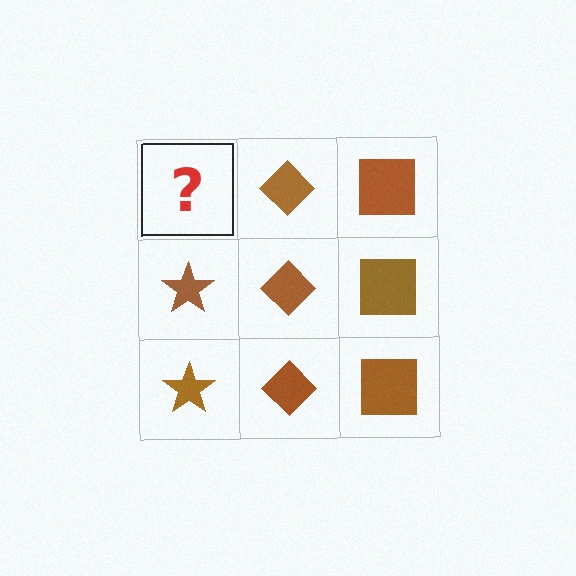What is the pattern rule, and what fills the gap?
The rule is that each column has a consistent shape. The gap should be filled with a brown star.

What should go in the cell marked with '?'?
The missing cell should contain a brown star.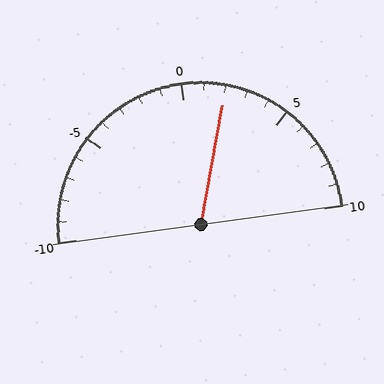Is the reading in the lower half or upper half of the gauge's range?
The reading is in the upper half of the range (-10 to 10).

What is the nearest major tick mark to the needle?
The nearest major tick mark is 0.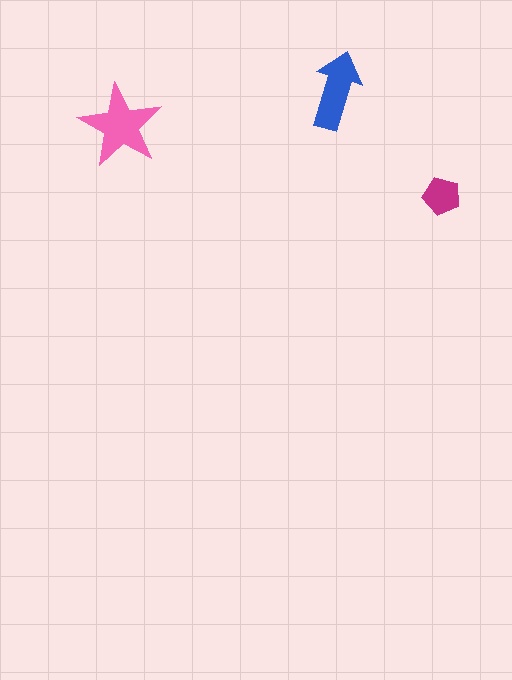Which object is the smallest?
The magenta pentagon.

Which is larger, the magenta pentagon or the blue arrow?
The blue arrow.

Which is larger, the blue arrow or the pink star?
The pink star.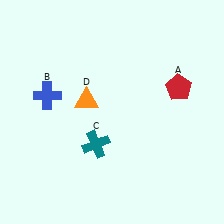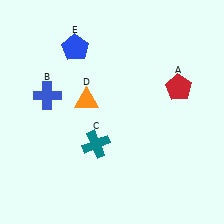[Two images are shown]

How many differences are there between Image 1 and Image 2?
There is 1 difference between the two images.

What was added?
A blue pentagon (E) was added in Image 2.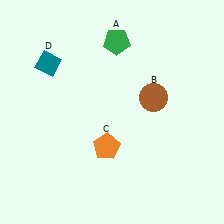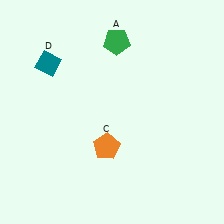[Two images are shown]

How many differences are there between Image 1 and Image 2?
There is 1 difference between the two images.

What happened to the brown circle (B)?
The brown circle (B) was removed in Image 2. It was in the top-right area of Image 1.